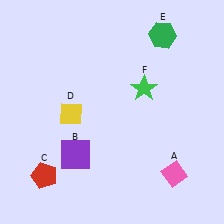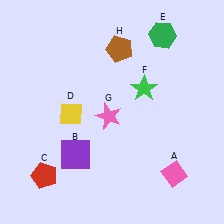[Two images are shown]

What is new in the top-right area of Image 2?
A brown pentagon (H) was added in the top-right area of Image 2.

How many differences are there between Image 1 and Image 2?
There are 2 differences between the two images.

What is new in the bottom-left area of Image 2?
A pink star (G) was added in the bottom-left area of Image 2.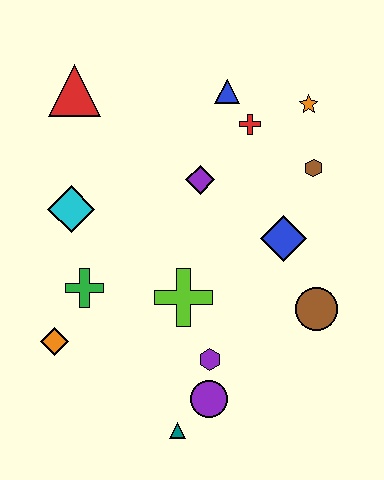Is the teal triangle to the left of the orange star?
Yes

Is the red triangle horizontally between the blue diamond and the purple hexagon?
No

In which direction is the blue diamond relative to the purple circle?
The blue diamond is above the purple circle.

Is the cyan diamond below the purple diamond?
Yes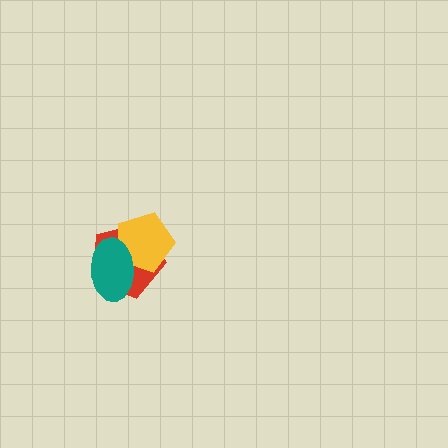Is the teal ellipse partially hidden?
No, no other shape covers it.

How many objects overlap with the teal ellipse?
2 objects overlap with the teal ellipse.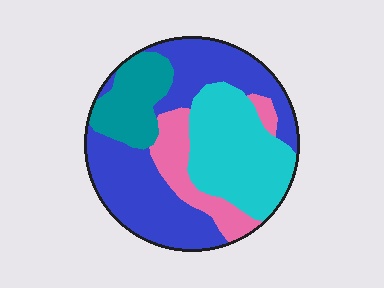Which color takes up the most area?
Blue, at roughly 45%.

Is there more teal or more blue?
Blue.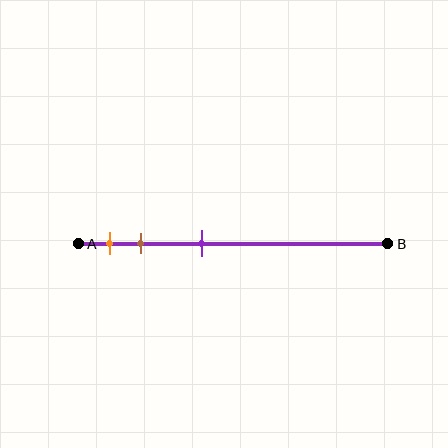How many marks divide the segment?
There are 3 marks dividing the segment.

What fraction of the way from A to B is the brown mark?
The brown mark is approximately 20% (0.2) of the way from A to B.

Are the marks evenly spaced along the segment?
No, the marks are not evenly spaced.